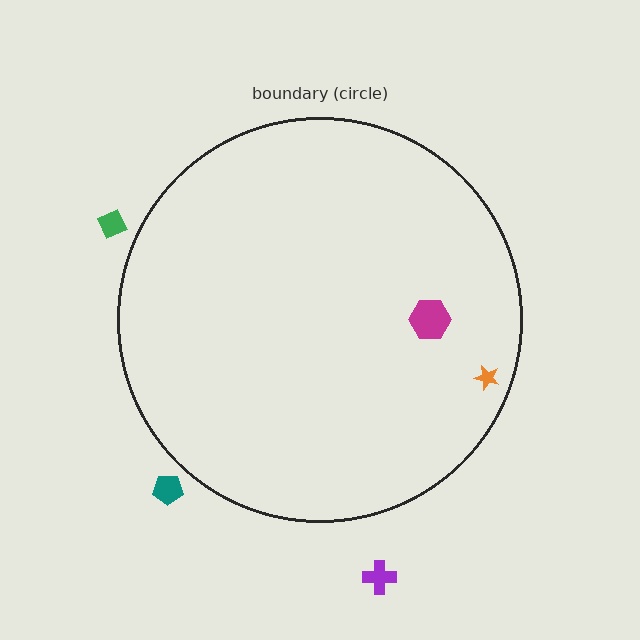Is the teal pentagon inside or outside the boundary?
Outside.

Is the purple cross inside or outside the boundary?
Outside.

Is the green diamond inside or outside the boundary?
Outside.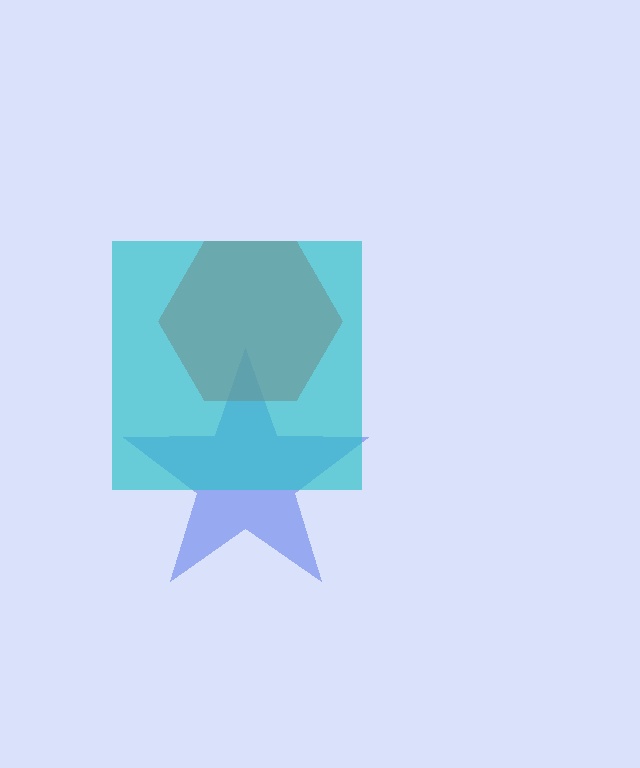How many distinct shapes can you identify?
There are 3 distinct shapes: a blue star, a red hexagon, a cyan square.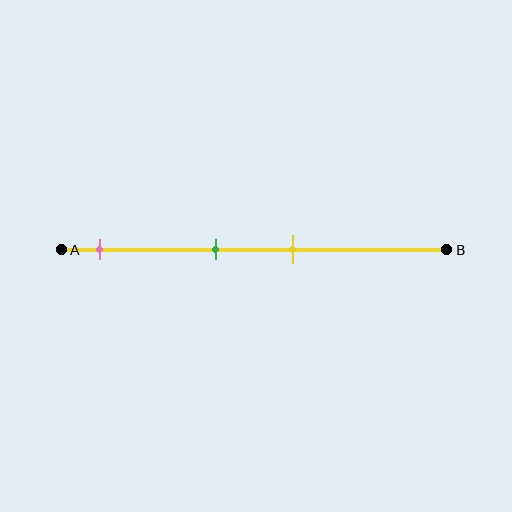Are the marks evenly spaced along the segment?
No, the marks are not evenly spaced.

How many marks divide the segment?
There are 3 marks dividing the segment.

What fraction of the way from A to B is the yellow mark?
The yellow mark is approximately 60% (0.6) of the way from A to B.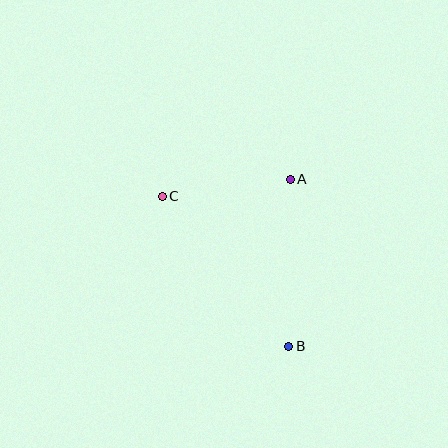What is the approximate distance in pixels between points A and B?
The distance between A and B is approximately 167 pixels.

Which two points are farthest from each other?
Points B and C are farthest from each other.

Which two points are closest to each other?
Points A and C are closest to each other.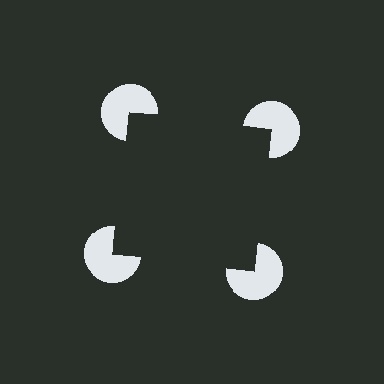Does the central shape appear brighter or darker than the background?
It typically appears slightly darker than the background, even though no actual brightness change is drawn.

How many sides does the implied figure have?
4 sides.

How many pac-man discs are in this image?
There are 4 — one at each vertex of the illusory square.